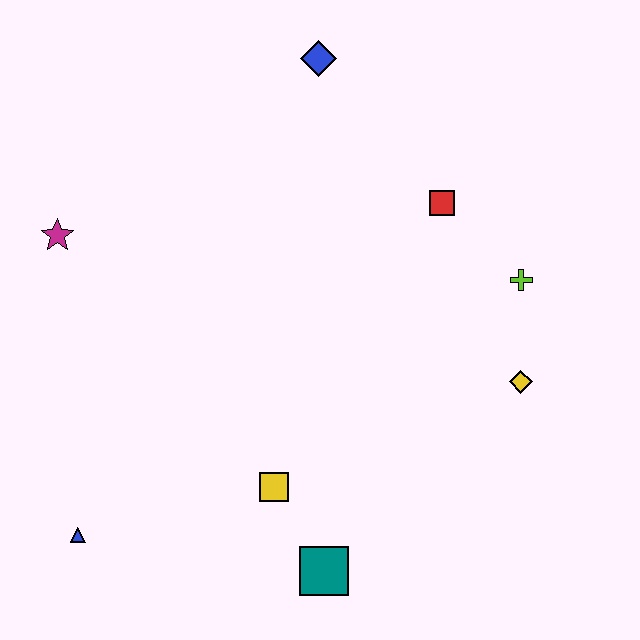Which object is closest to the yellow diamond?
The lime cross is closest to the yellow diamond.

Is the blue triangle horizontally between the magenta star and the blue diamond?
Yes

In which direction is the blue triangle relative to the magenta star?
The blue triangle is below the magenta star.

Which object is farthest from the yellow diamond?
The magenta star is farthest from the yellow diamond.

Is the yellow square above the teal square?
Yes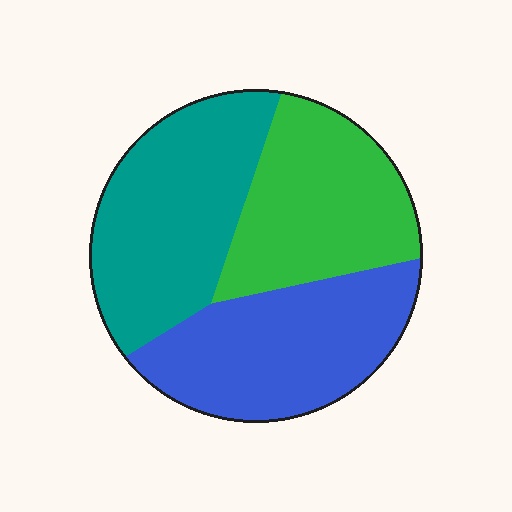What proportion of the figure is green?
Green covers 31% of the figure.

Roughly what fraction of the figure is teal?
Teal covers roughly 35% of the figure.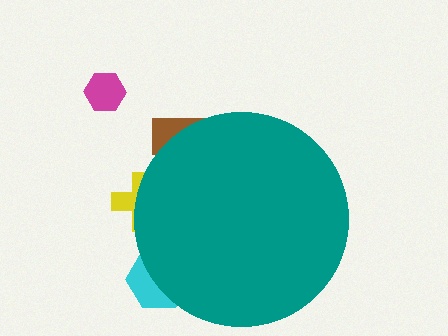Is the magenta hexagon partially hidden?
No, the magenta hexagon is fully visible.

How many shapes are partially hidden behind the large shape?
3 shapes are partially hidden.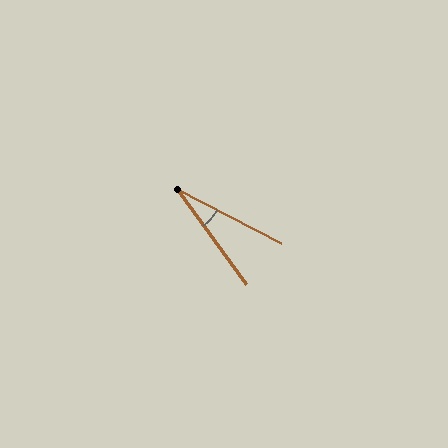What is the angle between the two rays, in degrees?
Approximately 27 degrees.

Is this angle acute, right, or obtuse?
It is acute.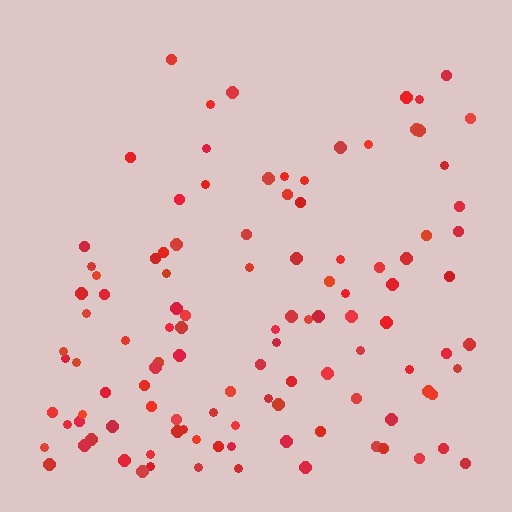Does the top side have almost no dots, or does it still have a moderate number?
Still a moderate number, just noticeably fewer than the bottom.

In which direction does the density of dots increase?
From top to bottom, with the bottom side densest.